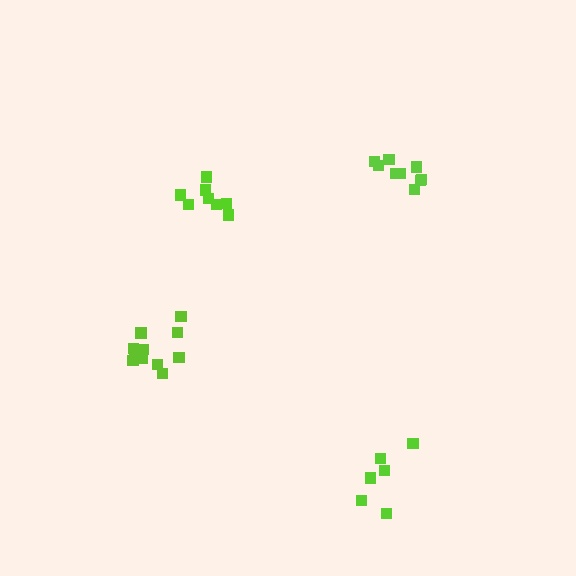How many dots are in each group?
Group 1: 11 dots, Group 2: 9 dots, Group 3: 8 dots, Group 4: 6 dots (34 total).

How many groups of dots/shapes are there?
There are 4 groups.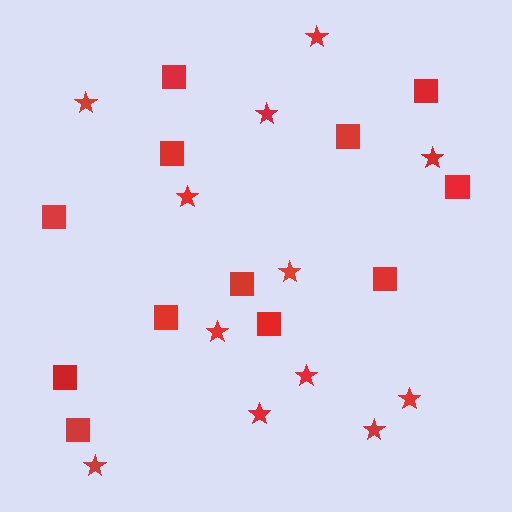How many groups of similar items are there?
There are 2 groups: one group of stars (12) and one group of squares (12).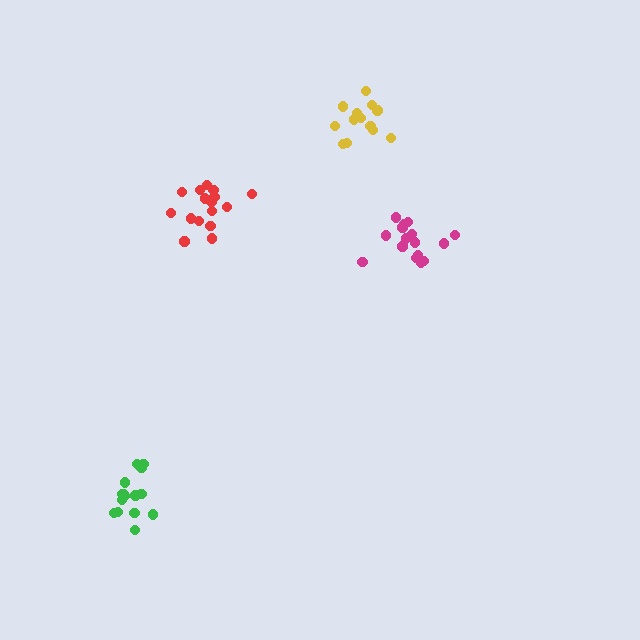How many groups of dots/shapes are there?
There are 4 groups.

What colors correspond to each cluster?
The clusters are colored: yellow, red, green, magenta.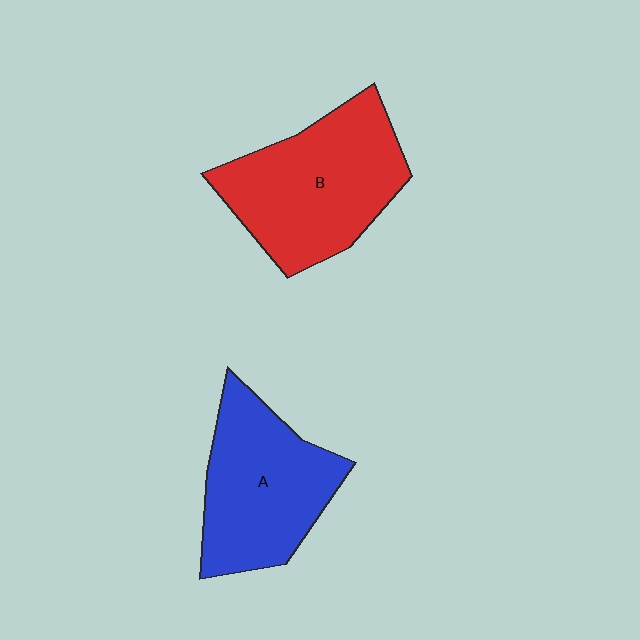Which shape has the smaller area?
Shape A (blue).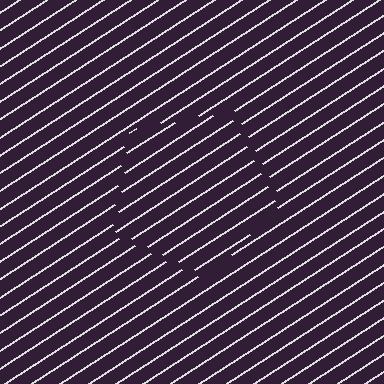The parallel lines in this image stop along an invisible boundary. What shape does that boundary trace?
An illusory pentagon. The interior of the shape contains the same grating, shifted by half a period — the contour is defined by the phase discontinuity where line-ends from the inner and outer gratings abut.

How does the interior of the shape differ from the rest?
The interior of the shape contains the same grating, shifted by half a period — the contour is defined by the phase discontinuity where line-ends from the inner and outer gratings abut.